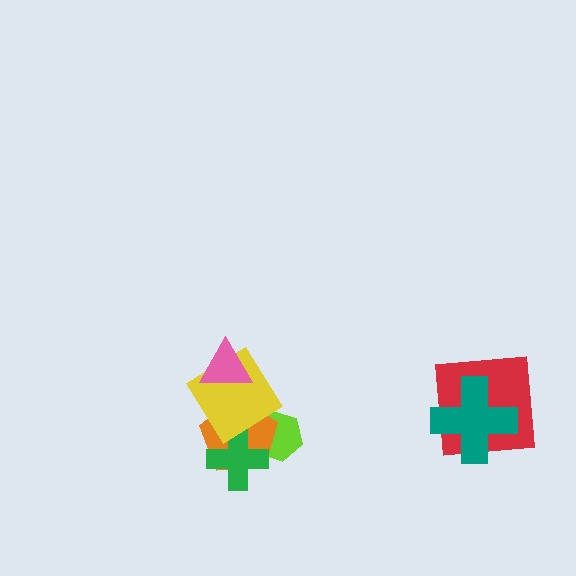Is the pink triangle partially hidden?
No, no other shape covers it.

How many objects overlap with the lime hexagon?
3 objects overlap with the lime hexagon.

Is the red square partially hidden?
Yes, it is partially covered by another shape.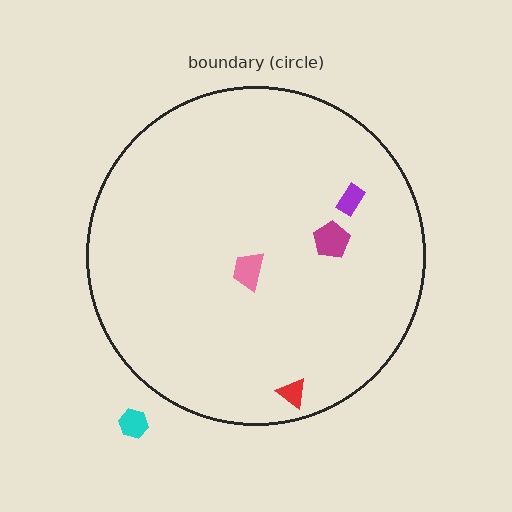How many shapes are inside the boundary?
4 inside, 1 outside.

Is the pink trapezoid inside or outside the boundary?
Inside.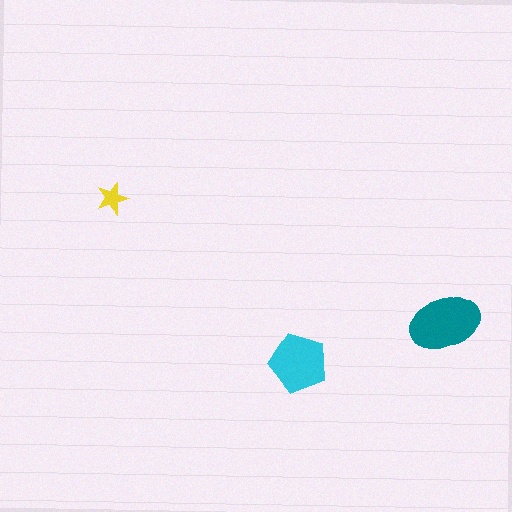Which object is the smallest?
The yellow star.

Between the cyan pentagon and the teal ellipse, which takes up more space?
The teal ellipse.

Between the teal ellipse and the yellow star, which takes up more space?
The teal ellipse.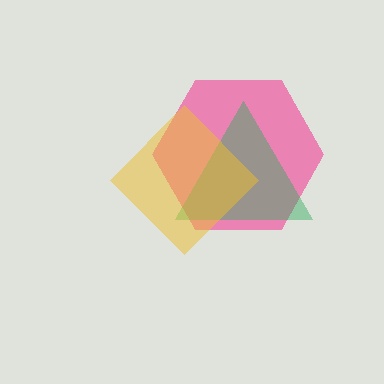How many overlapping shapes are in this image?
There are 3 overlapping shapes in the image.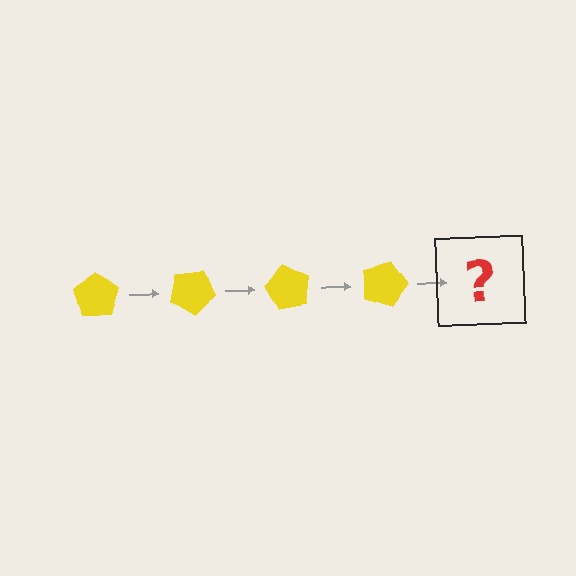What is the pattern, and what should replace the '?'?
The pattern is that the pentagon rotates 30 degrees each step. The '?' should be a yellow pentagon rotated 120 degrees.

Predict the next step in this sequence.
The next step is a yellow pentagon rotated 120 degrees.